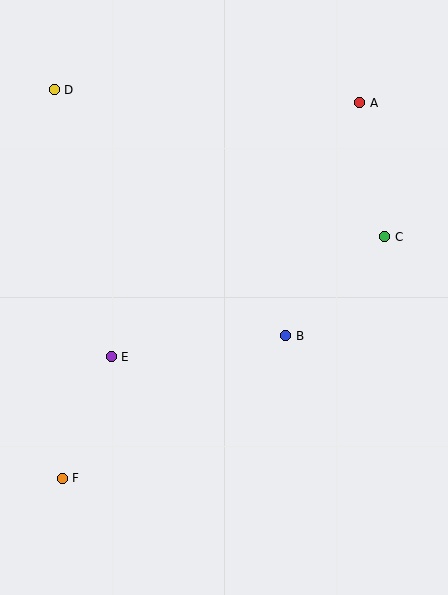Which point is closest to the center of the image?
Point B at (286, 336) is closest to the center.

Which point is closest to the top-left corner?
Point D is closest to the top-left corner.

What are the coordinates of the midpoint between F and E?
The midpoint between F and E is at (87, 418).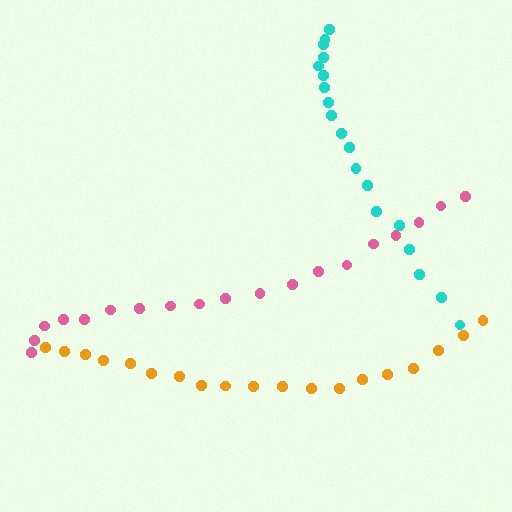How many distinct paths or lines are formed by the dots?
There are 3 distinct paths.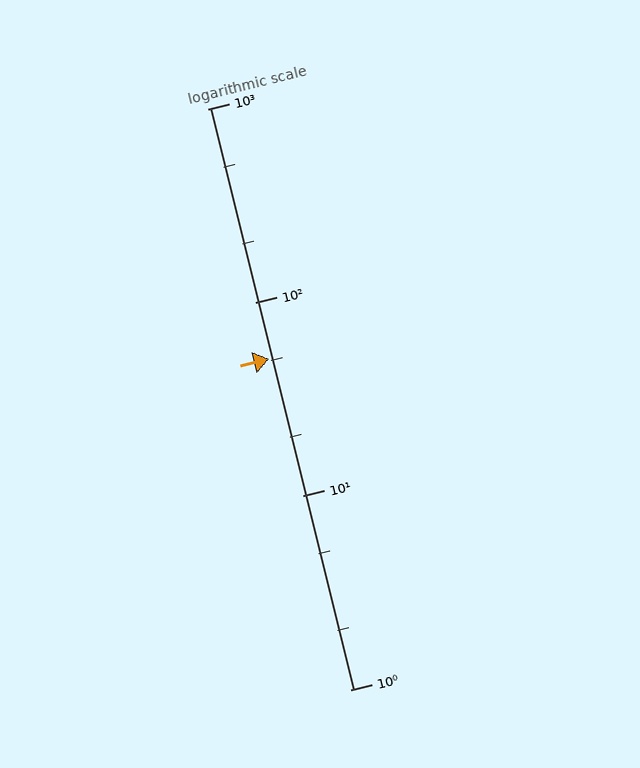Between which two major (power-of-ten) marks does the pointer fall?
The pointer is between 10 and 100.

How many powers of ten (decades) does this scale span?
The scale spans 3 decades, from 1 to 1000.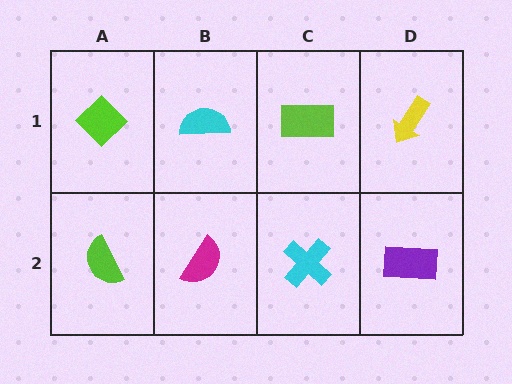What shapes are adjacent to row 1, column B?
A magenta semicircle (row 2, column B), a lime diamond (row 1, column A), a lime rectangle (row 1, column C).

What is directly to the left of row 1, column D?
A lime rectangle.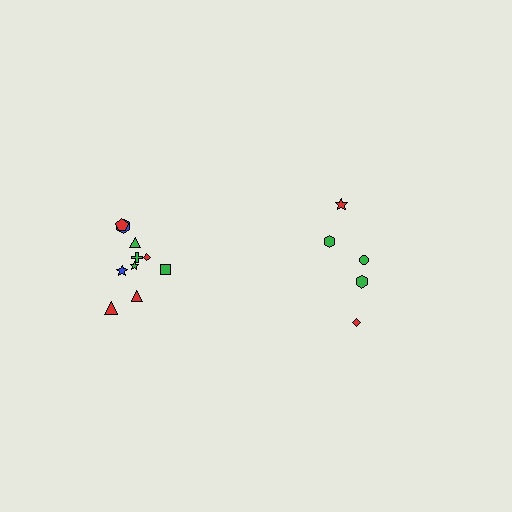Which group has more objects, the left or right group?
The left group.